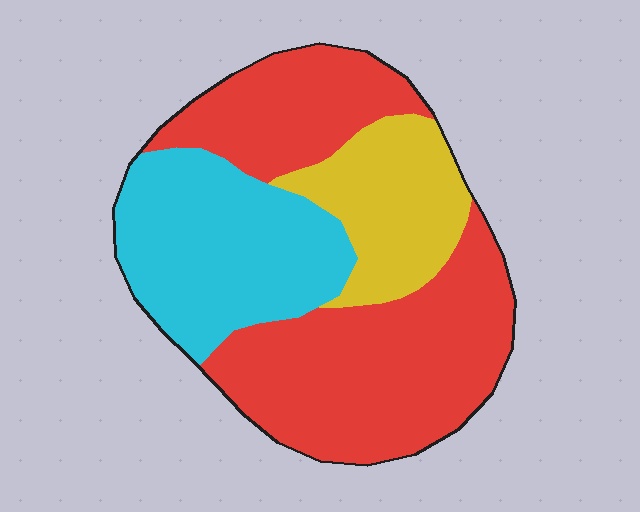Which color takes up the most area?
Red, at roughly 55%.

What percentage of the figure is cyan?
Cyan covers around 30% of the figure.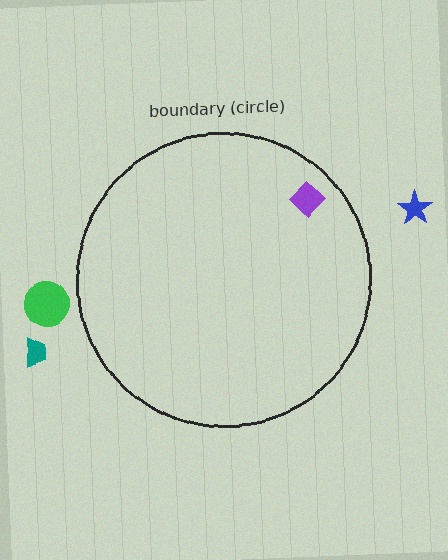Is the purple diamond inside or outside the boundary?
Inside.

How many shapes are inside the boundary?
1 inside, 3 outside.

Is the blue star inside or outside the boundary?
Outside.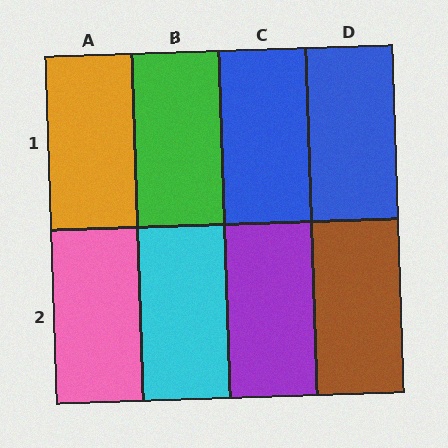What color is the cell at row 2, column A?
Pink.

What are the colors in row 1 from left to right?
Orange, green, blue, blue.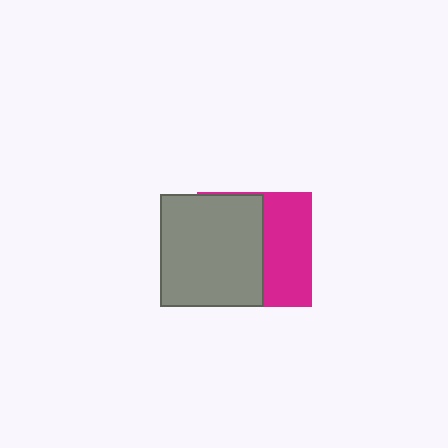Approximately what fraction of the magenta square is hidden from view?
Roughly 57% of the magenta square is hidden behind the gray rectangle.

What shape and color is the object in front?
The object in front is a gray rectangle.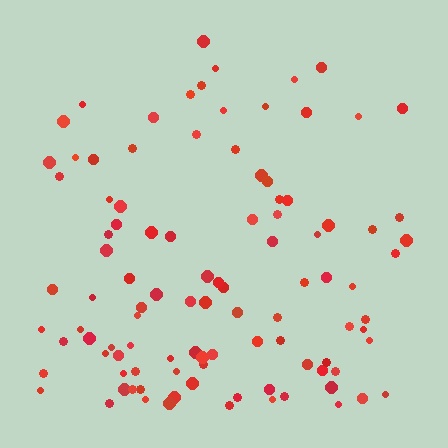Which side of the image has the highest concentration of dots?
The bottom.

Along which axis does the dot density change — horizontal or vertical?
Vertical.